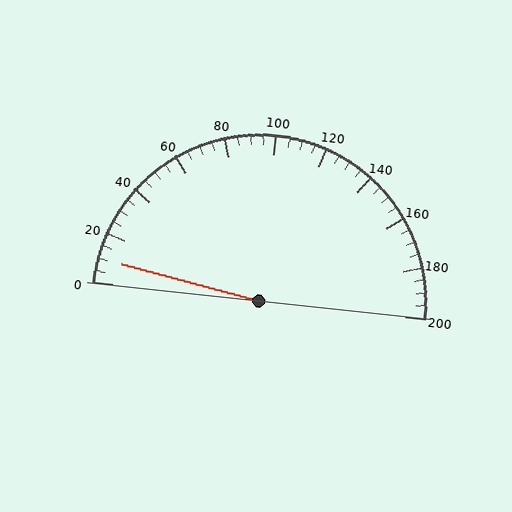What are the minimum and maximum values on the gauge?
The gauge ranges from 0 to 200.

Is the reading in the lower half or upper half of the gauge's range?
The reading is in the lower half of the range (0 to 200).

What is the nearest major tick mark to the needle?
The nearest major tick mark is 0.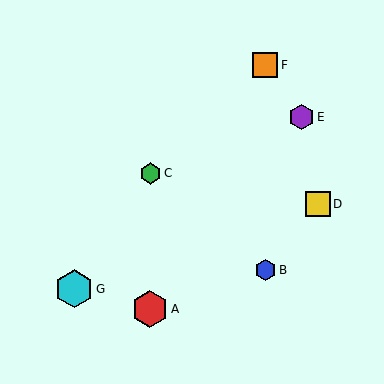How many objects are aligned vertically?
2 objects (B, F) are aligned vertically.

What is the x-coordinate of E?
Object E is at x≈301.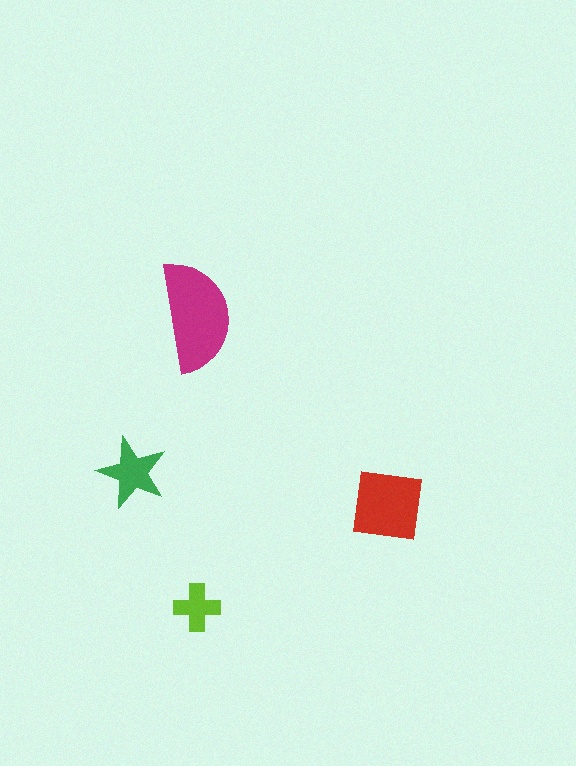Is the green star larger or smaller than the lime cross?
Larger.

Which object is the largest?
The magenta semicircle.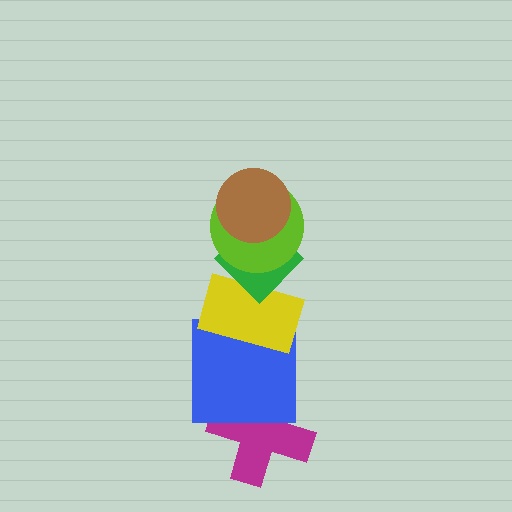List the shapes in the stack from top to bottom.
From top to bottom: the brown circle, the lime circle, the green diamond, the yellow rectangle, the blue square, the magenta cross.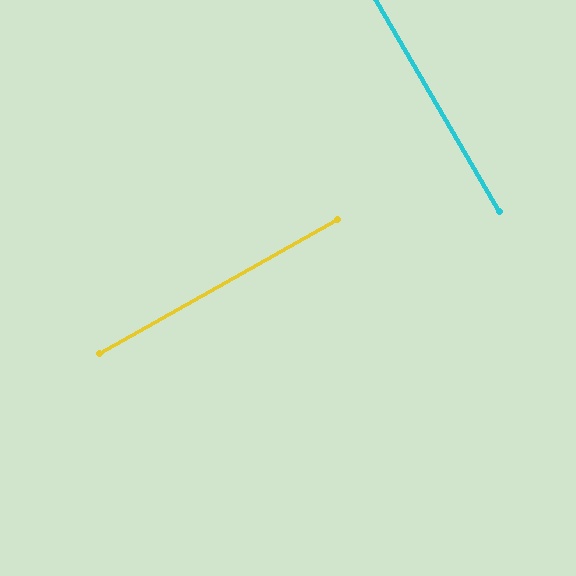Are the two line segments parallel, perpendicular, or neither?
Perpendicular — they meet at approximately 89°.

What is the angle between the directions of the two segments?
Approximately 89 degrees.